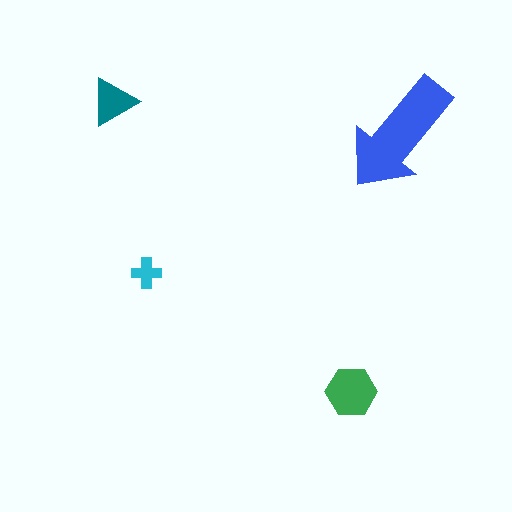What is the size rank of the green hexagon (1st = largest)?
2nd.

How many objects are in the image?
There are 4 objects in the image.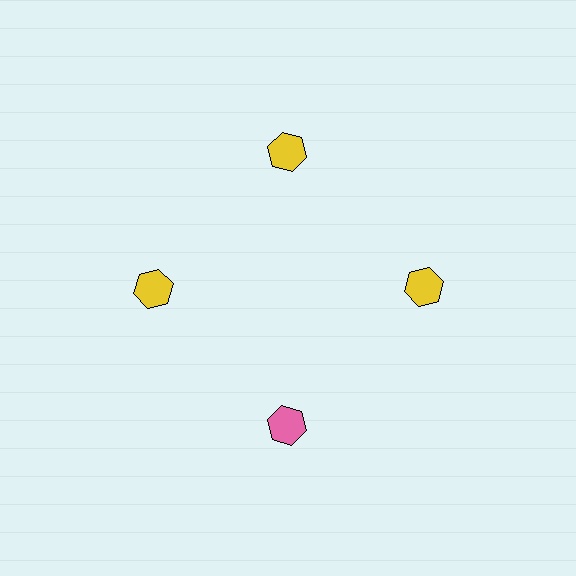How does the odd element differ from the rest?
It has a different color: pink instead of yellow.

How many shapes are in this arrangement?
There are 4 shapes arranged in a ring pattern.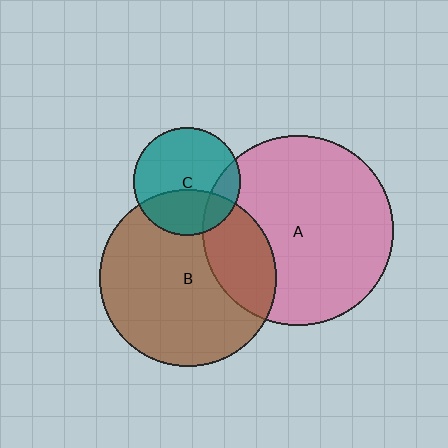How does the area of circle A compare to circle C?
Approximately 3.1 times.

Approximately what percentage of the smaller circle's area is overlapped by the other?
Approximately 25%.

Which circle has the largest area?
Circle A (pink).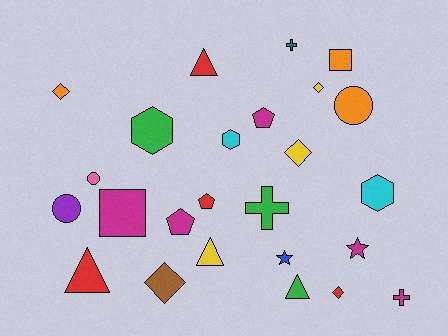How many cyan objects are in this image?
There are 2 cyan objects.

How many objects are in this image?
There are 25 objects.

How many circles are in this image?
There are 3 circles.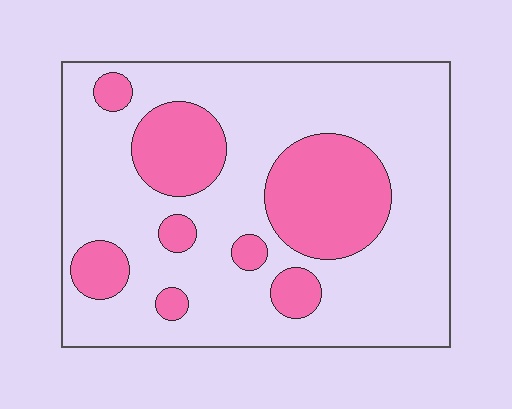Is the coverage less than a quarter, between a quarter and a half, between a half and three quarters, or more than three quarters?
Between a quarter and a half.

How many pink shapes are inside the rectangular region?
8.